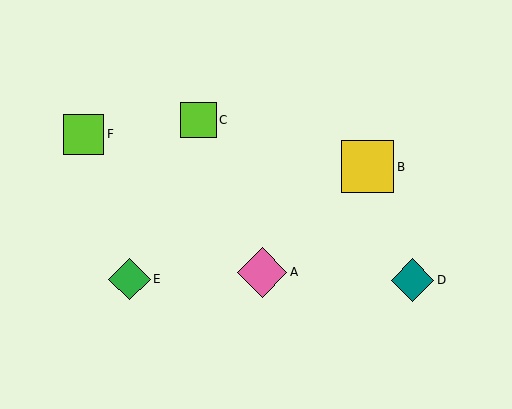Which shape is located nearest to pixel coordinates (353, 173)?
The yellow square (labeled B) at (368, 167) is nearest to that location.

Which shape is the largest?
The yellow square (labeled B) is the largest.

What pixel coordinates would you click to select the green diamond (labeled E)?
Click at (129, 279) to select the green diamond E.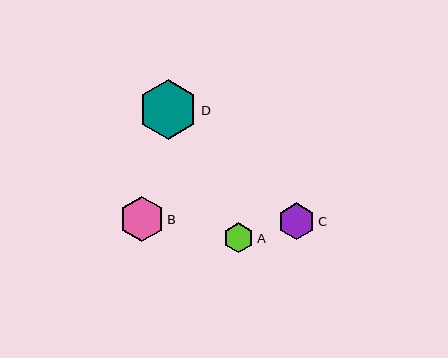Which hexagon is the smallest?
Hexagon A is the smallest with a size of approximately 30 pixels.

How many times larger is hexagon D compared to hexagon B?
Hexagon D is approximately 1.3 times the size of hexagon B.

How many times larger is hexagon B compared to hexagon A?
Hexagon B is approximately 1.5 times the size of hexagon A.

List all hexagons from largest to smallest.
From largest to smallest: D, B, C, A.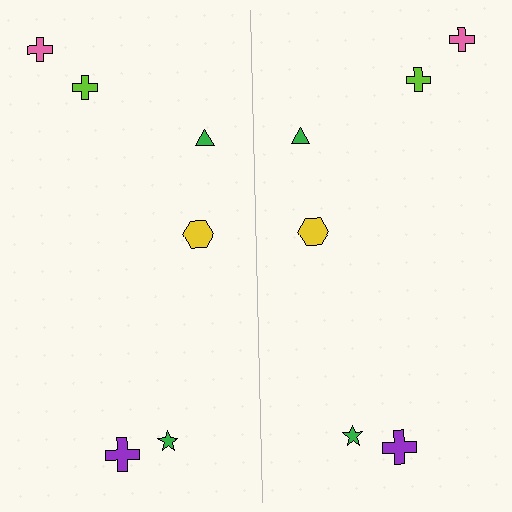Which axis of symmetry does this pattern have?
The pattern has a vertical axis of symmetry running through the center of the image.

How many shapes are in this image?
There are 12 shapes in this image.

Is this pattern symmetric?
Yes, this pattern has bilateral (reflection) symmetry.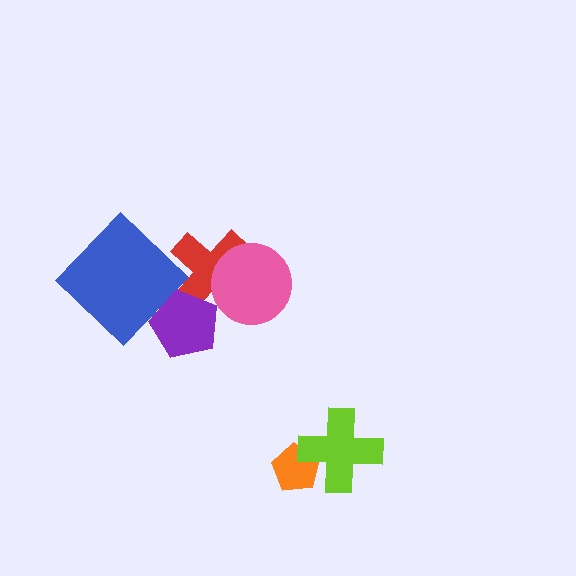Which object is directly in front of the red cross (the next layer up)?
The purple pentagon is directly in front of the red cross.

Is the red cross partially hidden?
Yes, it is partially covered by another shape.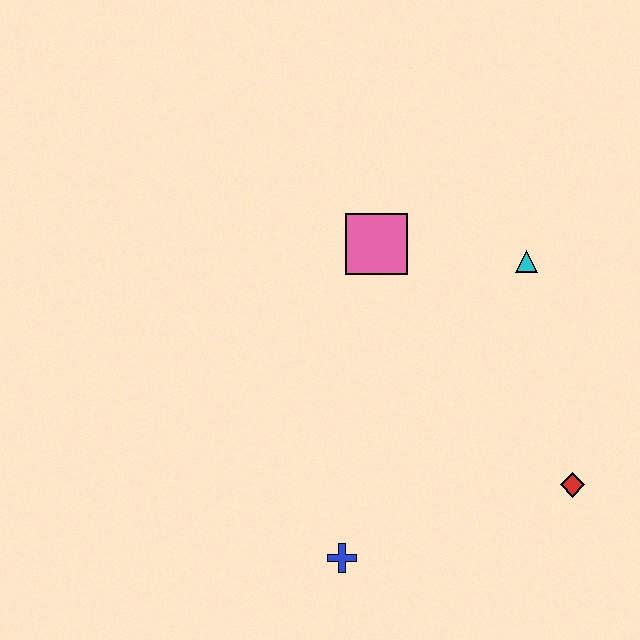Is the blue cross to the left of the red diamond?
Yes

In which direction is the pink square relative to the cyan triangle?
The pink square is to the left of the cyan triangle.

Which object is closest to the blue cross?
The red diamond is closest to the blue cross.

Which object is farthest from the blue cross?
The cyan triangle is farthest from the blue cross.